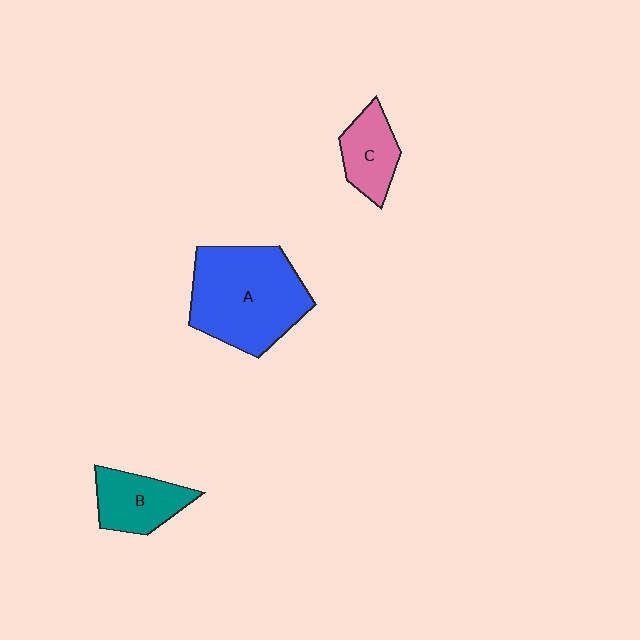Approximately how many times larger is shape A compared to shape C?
Approximately 2.5 times.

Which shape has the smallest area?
Shape C (pink).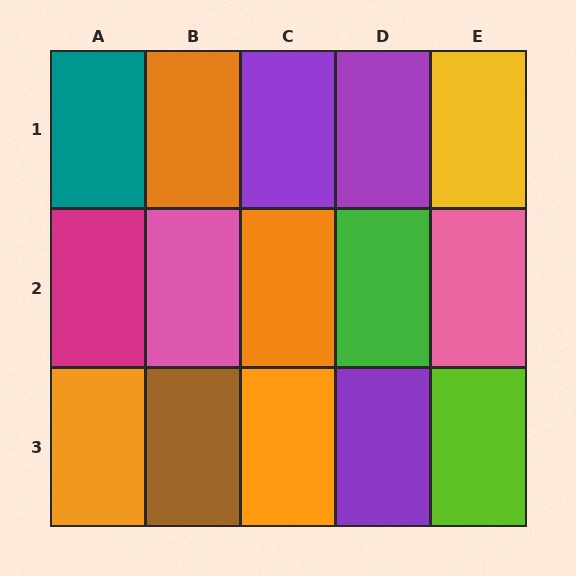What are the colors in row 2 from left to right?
Magenta, pink, orange, green, pink.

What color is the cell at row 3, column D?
Purple.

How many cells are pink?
2 cells are pink.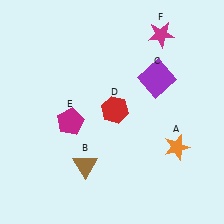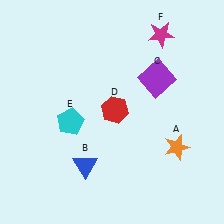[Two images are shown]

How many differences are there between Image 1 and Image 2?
There are 2 differences between the two images.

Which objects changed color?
B changed from brown to blue. E changed from magenta to cyan.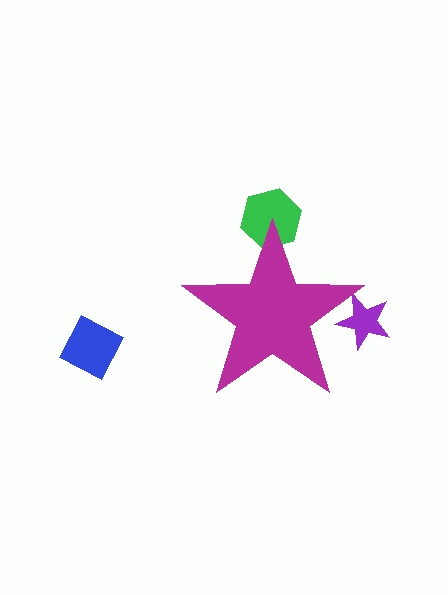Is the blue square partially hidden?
No, the blue square is fully visible.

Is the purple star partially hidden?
Yes, the purple star is partially hidden behind the magenta star.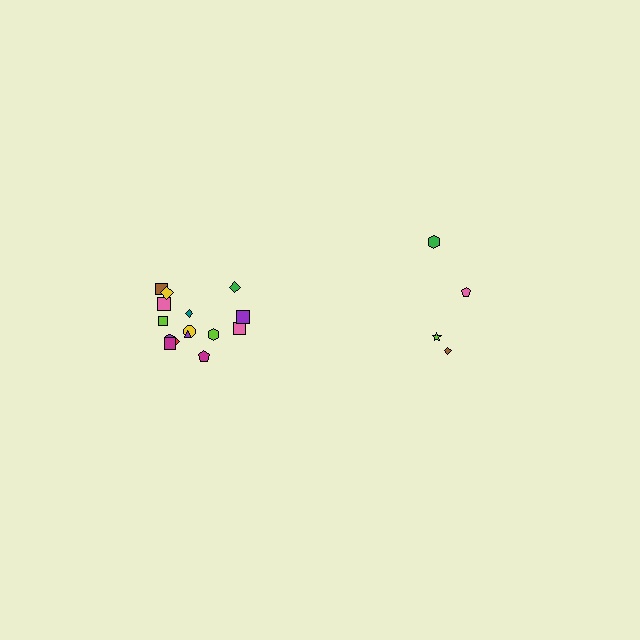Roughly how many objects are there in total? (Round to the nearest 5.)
Roughly 20 objects in total.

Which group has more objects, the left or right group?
The left group.